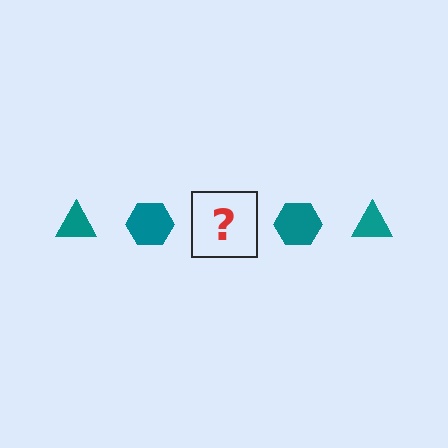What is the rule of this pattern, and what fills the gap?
The rule is that the pattern cycles through triangle, hexagon shapes in teal. The gap should be filled with a teal triangle.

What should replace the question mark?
The question mark should be replaced with a teal triangle.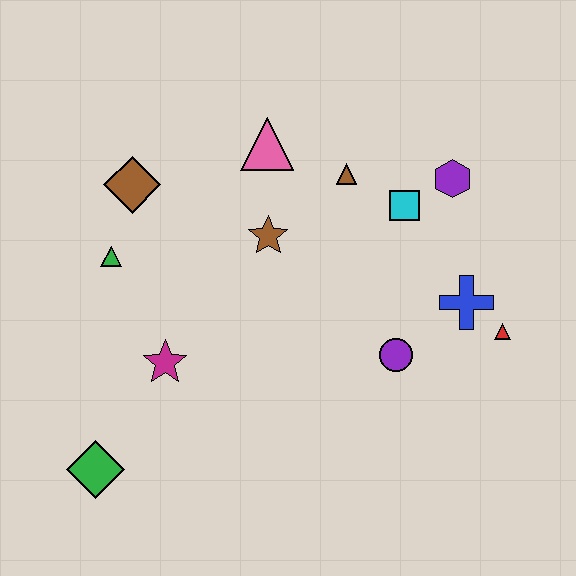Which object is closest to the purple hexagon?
The cyan square is closest to the purple hexagon.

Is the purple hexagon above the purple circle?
Yes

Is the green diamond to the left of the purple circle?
Yes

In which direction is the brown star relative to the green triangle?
The brown star is to the right of the green triangle.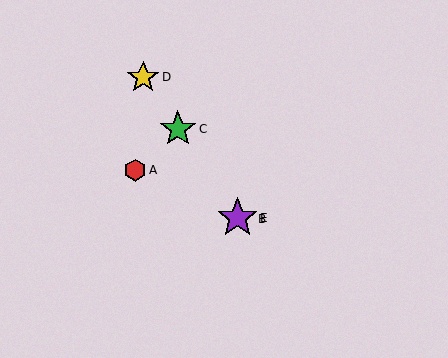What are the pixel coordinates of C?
Object C is at (178, 129).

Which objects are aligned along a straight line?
Objects B, C, D, E are aligned along a straight line.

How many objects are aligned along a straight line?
4 objects (B, C, D, E) are aligned along a straight line.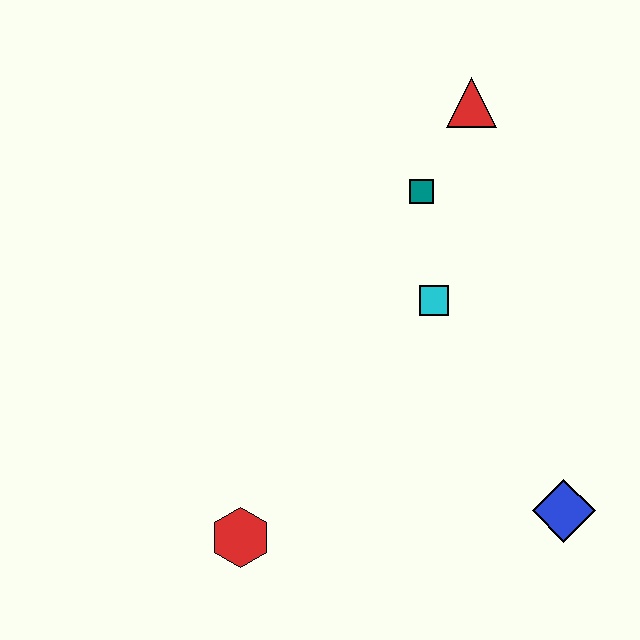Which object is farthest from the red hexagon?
The red triangle is farthest from the red hexagon.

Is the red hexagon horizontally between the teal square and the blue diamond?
No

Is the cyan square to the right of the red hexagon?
Yes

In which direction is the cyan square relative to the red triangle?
The cyan square is below the red triangle.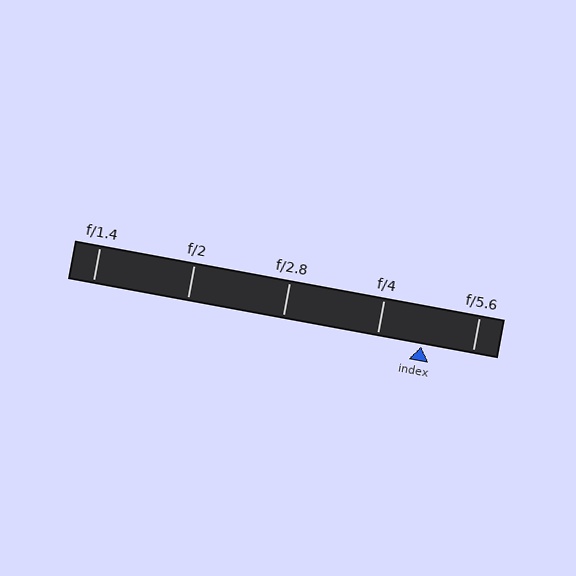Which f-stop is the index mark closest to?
The index mark is closest to f/4.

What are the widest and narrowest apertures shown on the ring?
The widest aperture shown is f/1.4 and the narrowest is f/5.6.